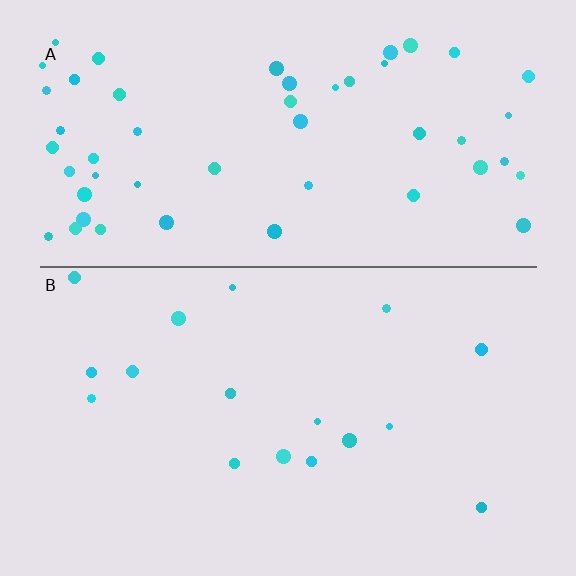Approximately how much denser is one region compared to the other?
Approximately 3.1× — region A over region B.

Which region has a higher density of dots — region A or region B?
A (the top).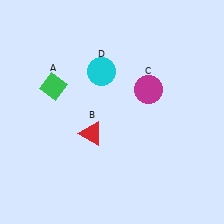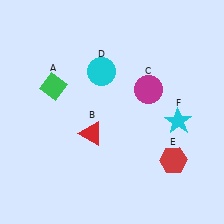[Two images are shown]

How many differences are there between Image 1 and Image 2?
There are 2 differences between the two images.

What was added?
A red hexagon (E), a cyan star (F) were added in Image 2.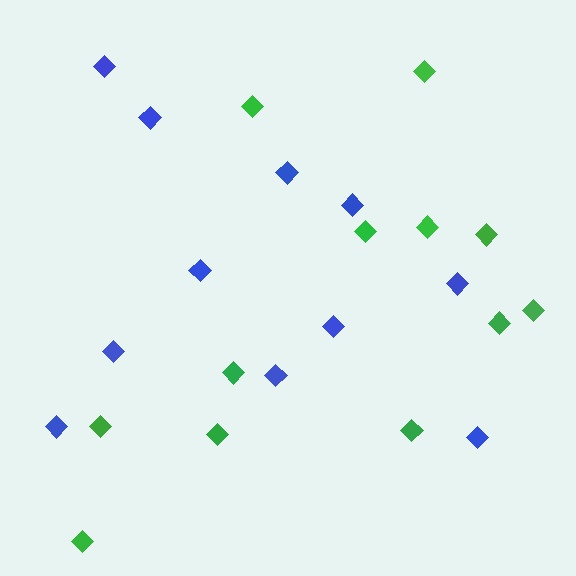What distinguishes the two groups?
There are 2 groups: one group of blue diamonds (11) and one group of green diamonds (12).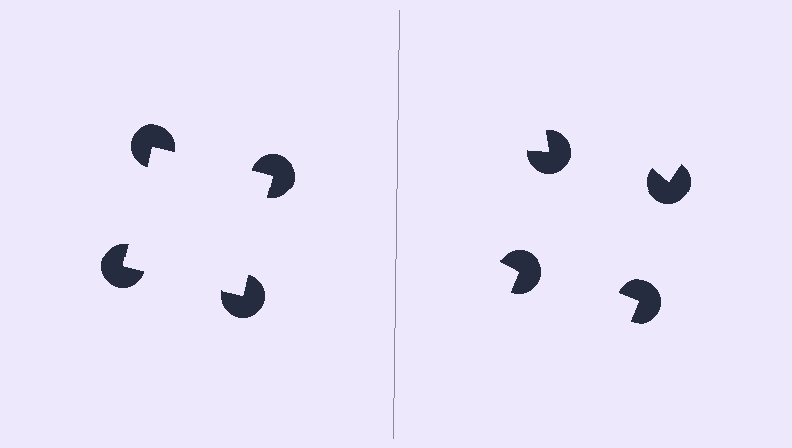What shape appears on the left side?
An illusory square.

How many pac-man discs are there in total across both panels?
8 — 4 on each side.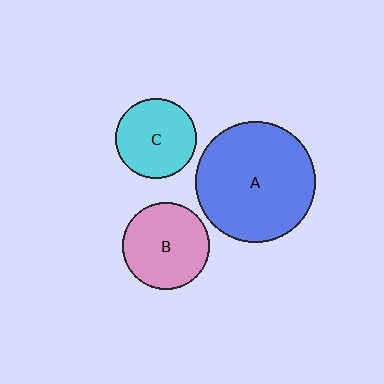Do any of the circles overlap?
No, none of the circles overlap.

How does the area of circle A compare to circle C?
Approximately 2.2 times.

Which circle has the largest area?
Circle A (blue).